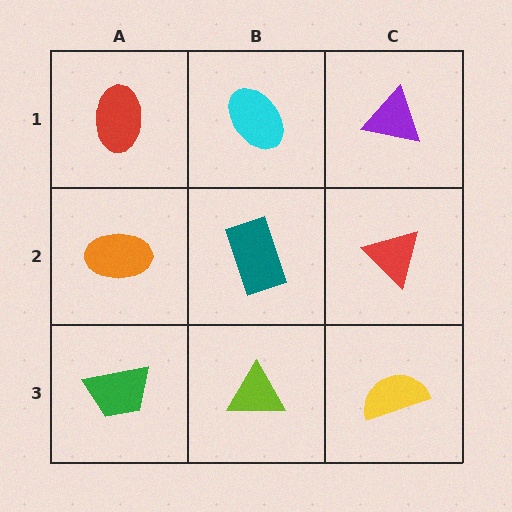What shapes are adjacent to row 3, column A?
An orange ellipse (row 2, column A), a lime triangle (row 3, column B).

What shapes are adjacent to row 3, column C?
A red triangle (row 2, column C), a lime triangle (row 3, column B).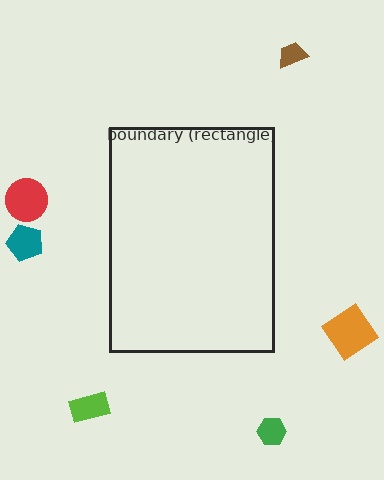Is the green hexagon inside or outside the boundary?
Outside.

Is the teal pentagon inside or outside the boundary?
Outside.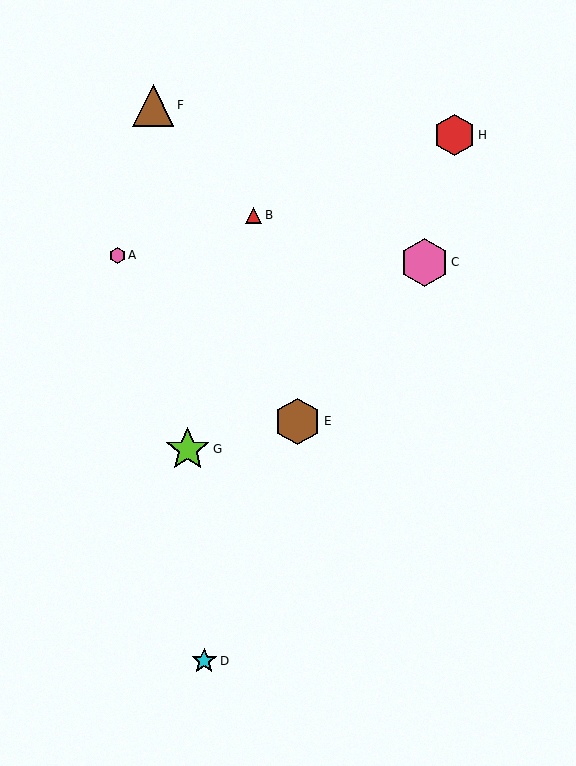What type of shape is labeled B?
Shape B is a red triangle.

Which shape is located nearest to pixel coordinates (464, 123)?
The red hexagon (labeled H) at (454, 135) is nearest to that location.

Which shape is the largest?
The pink hexagon (labeled C) is the largest.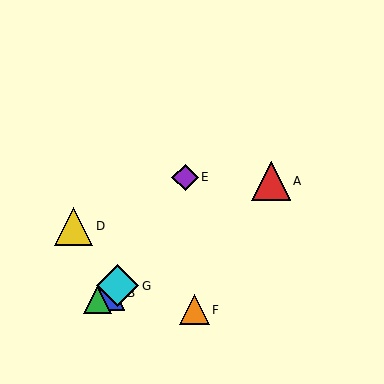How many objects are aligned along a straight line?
4 objects (A, B, C, G) are aligned along a straight line.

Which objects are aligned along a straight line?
Objects A, B, C, G are aligned along a straight line.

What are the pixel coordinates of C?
Object C is at (97, 300).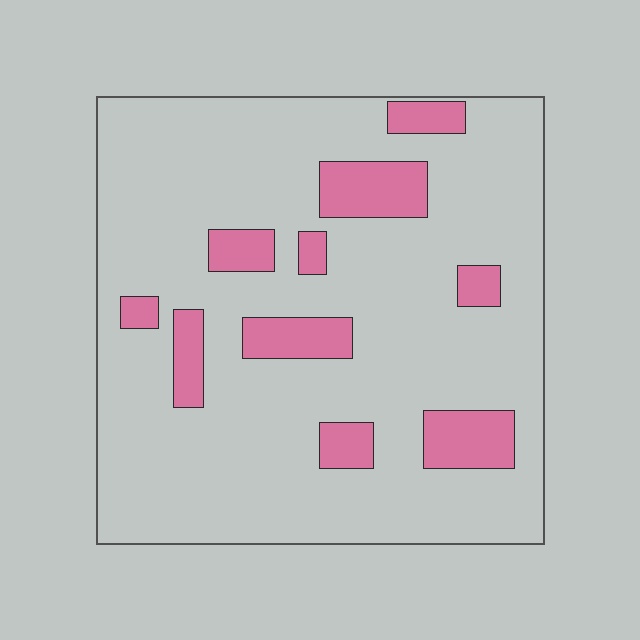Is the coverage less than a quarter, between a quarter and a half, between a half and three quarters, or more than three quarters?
Less than a quarter.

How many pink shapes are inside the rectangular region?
10.